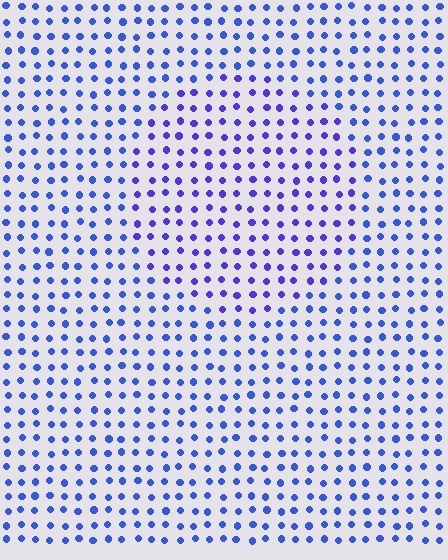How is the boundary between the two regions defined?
The boundary is defined purely by a slight shift in hue (about 25 degrees). Spacing, size, and orientation are identical on both sides.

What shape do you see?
I see a circle.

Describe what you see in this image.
The image is filled with small blue elements in a uniform arrangement. A circle-shaped region is visible where the elements are tinted to a slightly different hue, forming a subtle color boundary.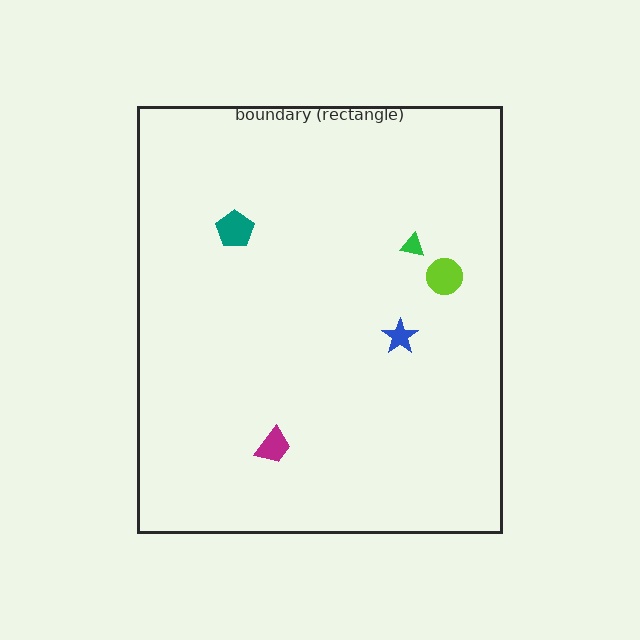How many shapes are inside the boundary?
5 inside, 0 outside.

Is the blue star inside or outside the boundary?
Inside.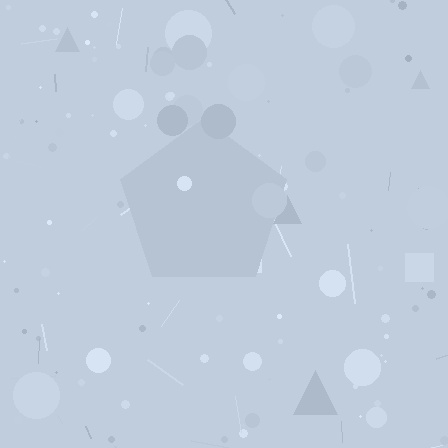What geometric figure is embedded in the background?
A pentagon is embedded in the background.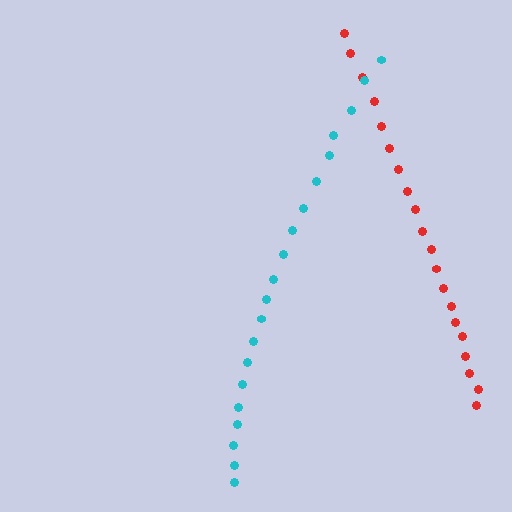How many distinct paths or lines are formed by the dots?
There are 2 distinct paths.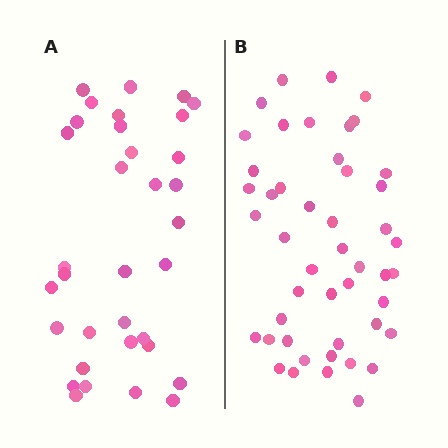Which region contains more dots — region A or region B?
Region B (the right region) has more dots.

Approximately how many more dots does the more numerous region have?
Region B has approximately 15 more dots than region A.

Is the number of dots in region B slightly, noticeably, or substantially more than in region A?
Region B has noticeably more, but not dramatically so. The ratio is roughly 1.4 to 1.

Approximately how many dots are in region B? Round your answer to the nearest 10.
About 50 dots. (The exact count is 47, which rounds to 50.)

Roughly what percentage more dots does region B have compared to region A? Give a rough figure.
About 40% more.